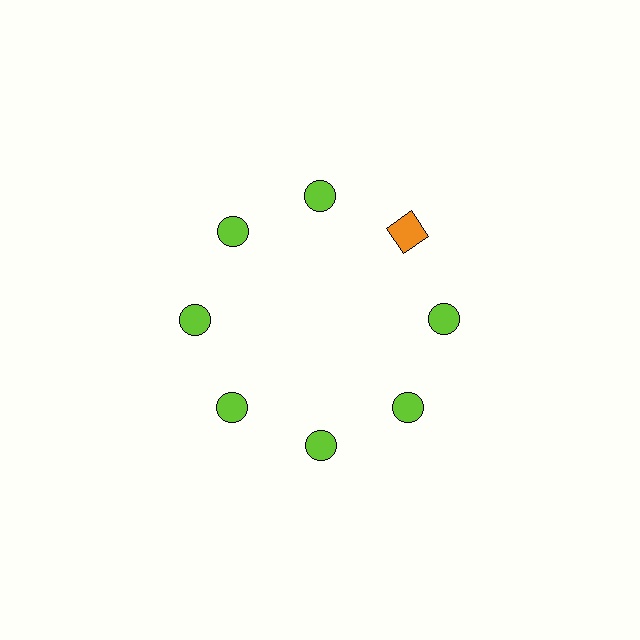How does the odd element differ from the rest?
It differs in both color (orange instead of lime) and shape (square instead of circle).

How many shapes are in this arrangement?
There are 8 shapes arranged in a ring pattern.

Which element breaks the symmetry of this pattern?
The orange square at roughly the 2 o'clock position breaks the symmetry. All other shapes are lime circles.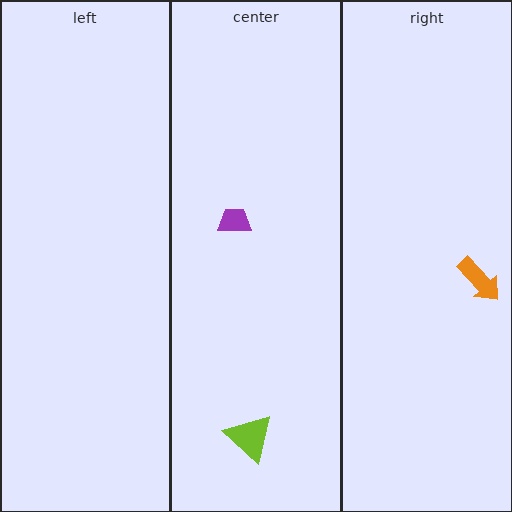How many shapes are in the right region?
1.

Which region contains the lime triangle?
The center region.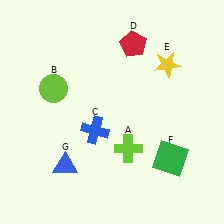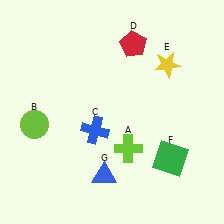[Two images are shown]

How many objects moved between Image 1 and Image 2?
2 objects moved between the two images.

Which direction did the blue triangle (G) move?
The blue triangle (G) moved right.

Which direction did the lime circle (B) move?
The lime circle (B) moved down.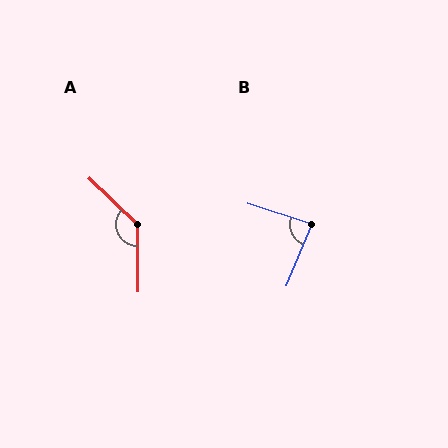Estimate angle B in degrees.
Approximately 86 degrees.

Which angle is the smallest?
B, at approximately 86 degrees.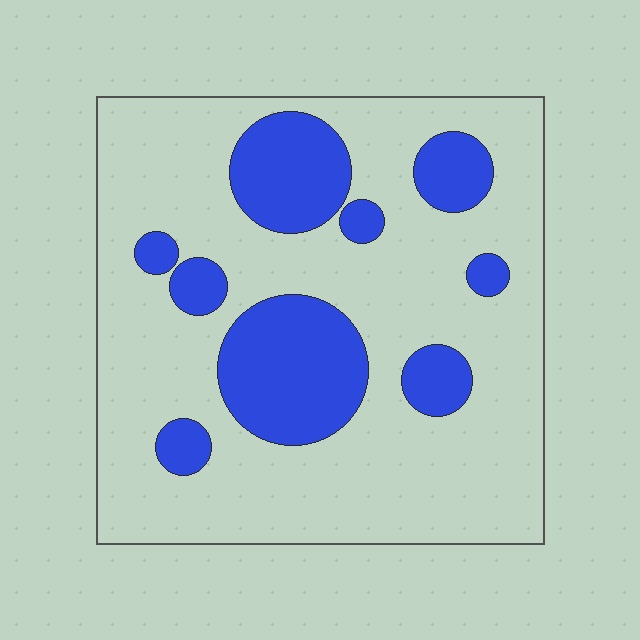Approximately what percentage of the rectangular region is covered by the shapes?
Approximately 25%.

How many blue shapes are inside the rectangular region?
9.